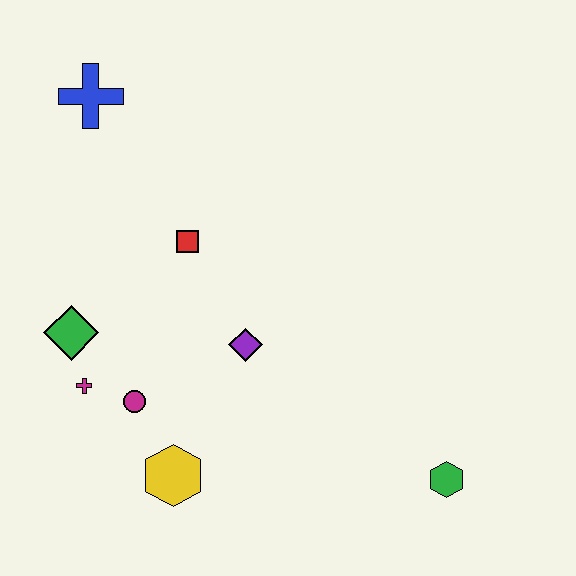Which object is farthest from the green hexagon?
The blue cross is farthest from the green hexagon.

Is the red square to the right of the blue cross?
Yes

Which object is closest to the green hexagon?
The purple diamond is closest to the green hexagon.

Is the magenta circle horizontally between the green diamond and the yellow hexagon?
Yes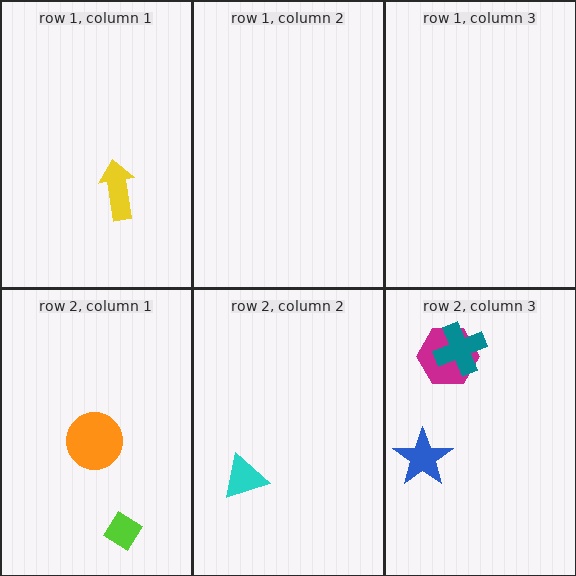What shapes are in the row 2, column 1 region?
The orange circle, the lime diamond.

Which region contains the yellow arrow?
The row 1, column 1 region.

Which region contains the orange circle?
The row 2, column 1 region.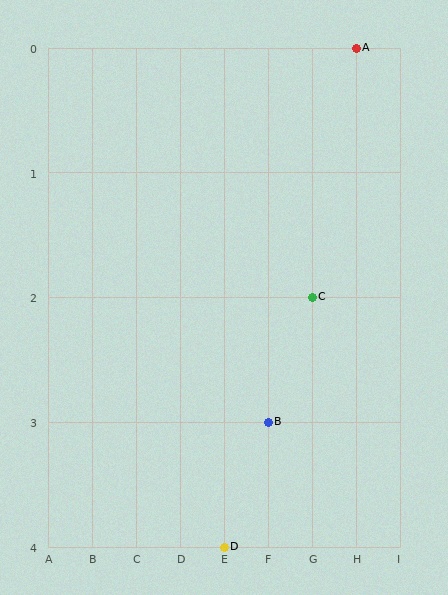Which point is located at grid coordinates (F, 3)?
Point B is at (F, 3).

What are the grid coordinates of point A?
Point A is at grid coordinates (H, 0).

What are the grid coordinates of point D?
Point D is at grid coordinates (E, 4).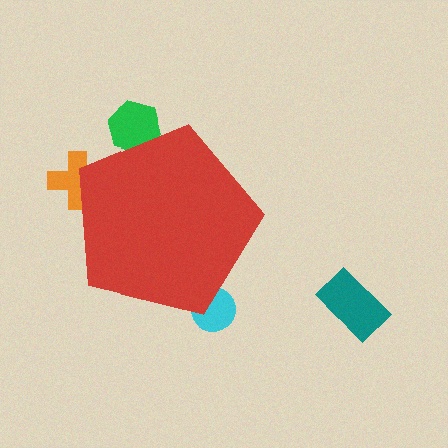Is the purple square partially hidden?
Yes, the purple square is partially hidden behind the red pentagon.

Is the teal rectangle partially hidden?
No, the teal rectangle is fully visible.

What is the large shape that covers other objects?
A red pentagon.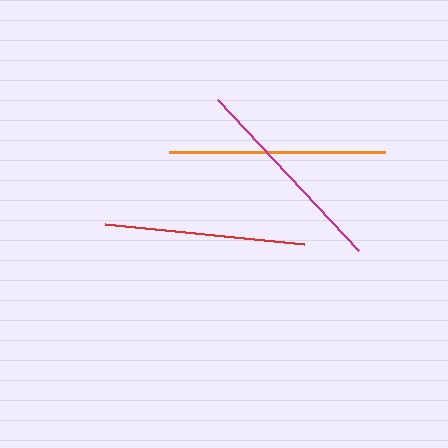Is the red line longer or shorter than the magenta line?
The magenta line is longer than the red line.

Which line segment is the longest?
The orange line is the longest at approximately 217 pixels.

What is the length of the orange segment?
The orange segment is approximately 217 pixels long.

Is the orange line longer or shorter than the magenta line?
The orange line is longer than the magenta line.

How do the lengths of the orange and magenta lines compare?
The orange and magenta lines are approximately the same length.